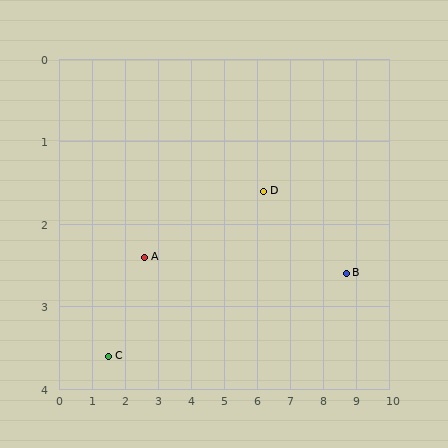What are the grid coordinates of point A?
Point A is at approximately (2.6, 2.4).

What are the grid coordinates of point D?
Point D is at approximately (6.2, 1.6).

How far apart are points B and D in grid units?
Points B and D are about 2.7 grid units apart.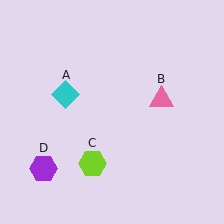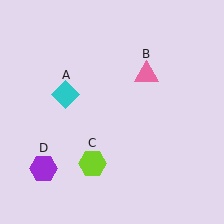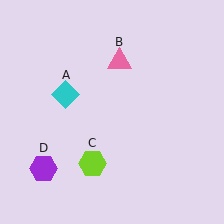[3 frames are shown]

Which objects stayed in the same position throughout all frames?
Cyan diamond (object A) and lime hexagon (object C) and purple hexagon (object D) remained stationary.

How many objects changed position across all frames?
1 object changed position: pink triangle (object B).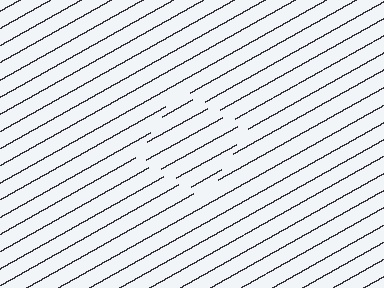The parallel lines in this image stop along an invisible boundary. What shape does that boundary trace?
An illusory square. The interior of the shape contains the same grating, shifted by half a period — the contour is defined by the phase discontinuity where line-ends from the inner and outer gratings abut.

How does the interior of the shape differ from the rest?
The interior of the shape contains the same grating, shifted by half a period — the contour is defined by the phase discontinuity where line-ends from the inner and outer gratings abut.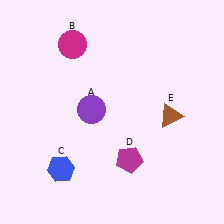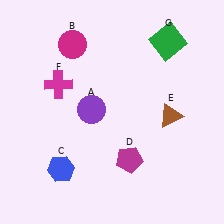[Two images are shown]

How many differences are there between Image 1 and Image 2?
There are 2 differences between the two images.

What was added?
A magenta cross (F), a green square (G) were added in Image 2.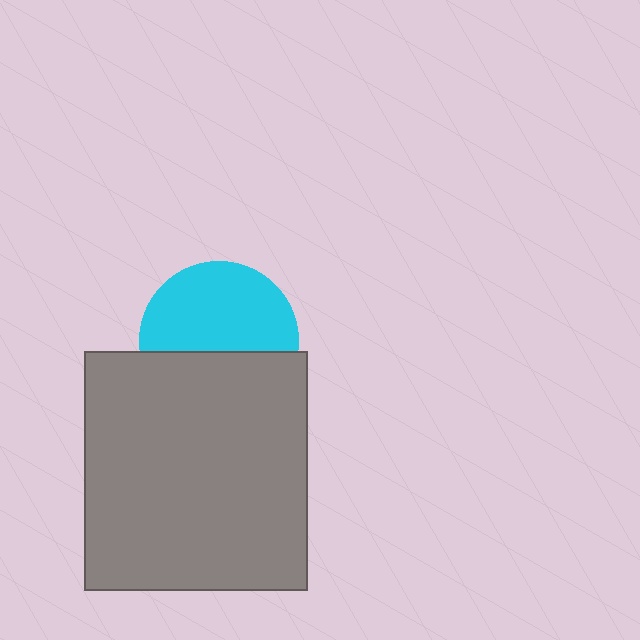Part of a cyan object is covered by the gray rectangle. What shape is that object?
It is a circle.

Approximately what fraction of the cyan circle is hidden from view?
Roughly 42% of the cyan circle is hidden behind the gray rectangle.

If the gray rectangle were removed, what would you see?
You would see the complete cyan circle.